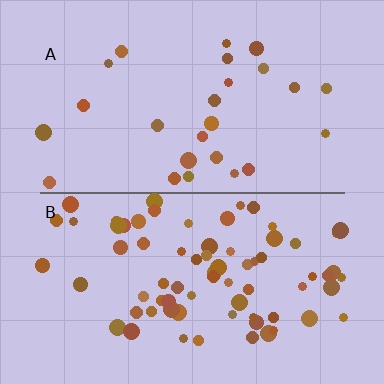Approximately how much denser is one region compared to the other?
Approximately 2.9× — region B over region A.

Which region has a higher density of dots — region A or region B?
B (the bottom).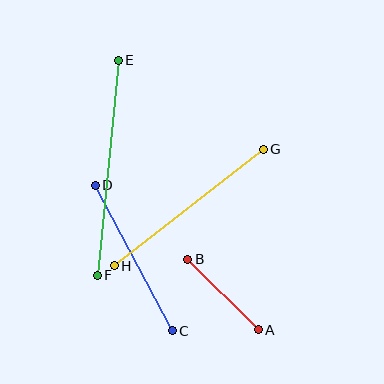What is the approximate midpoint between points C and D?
The midpoint is at approximately (134, 258) pixels.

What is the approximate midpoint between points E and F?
The midpoint is at approximately (108, 168) pixels.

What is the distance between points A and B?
The distance is approximately 100 pixels.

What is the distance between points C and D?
The distance is approximately 165 pixels.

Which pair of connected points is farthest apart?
Points E and F are farthest apart.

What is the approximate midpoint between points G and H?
The midpoint is at approximately (189, 208) pixels.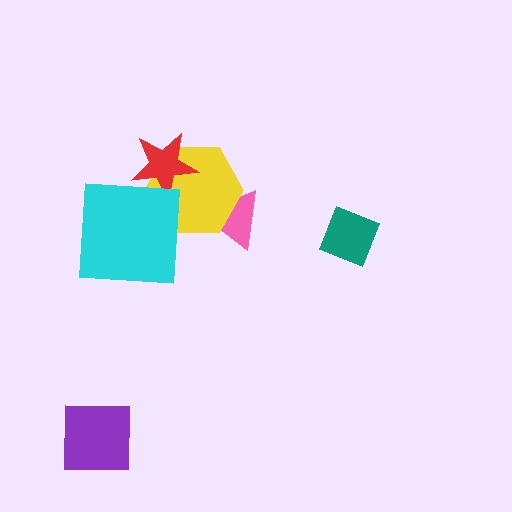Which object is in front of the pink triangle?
The yellow hexagon is in front of the pink triangle.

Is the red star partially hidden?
No, no other shape covers it.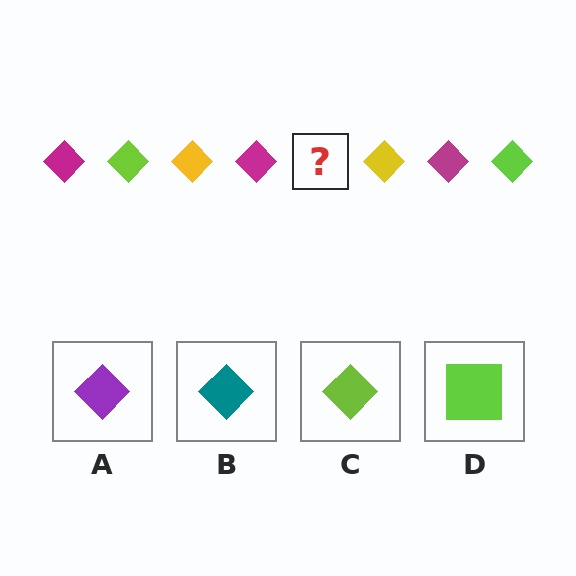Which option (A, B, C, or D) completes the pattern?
C.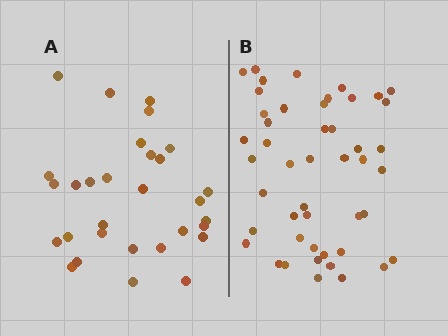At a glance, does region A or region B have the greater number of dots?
Region B (the right region) has more dots.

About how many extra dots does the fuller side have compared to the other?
Region B has approximately 15 more dots than region A.